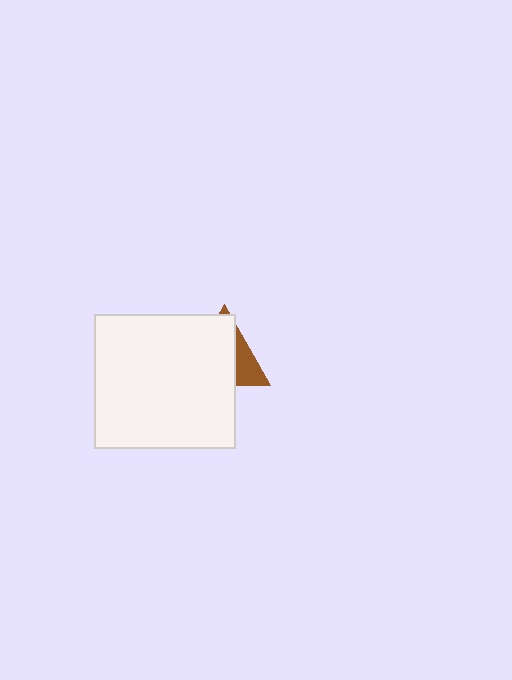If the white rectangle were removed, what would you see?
You would see the complete brown triangle.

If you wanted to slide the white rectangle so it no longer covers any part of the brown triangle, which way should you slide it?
Slide it toward the lower-left — that is the most direct way to separate the two shapes.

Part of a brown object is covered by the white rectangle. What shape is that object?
It is a triangle.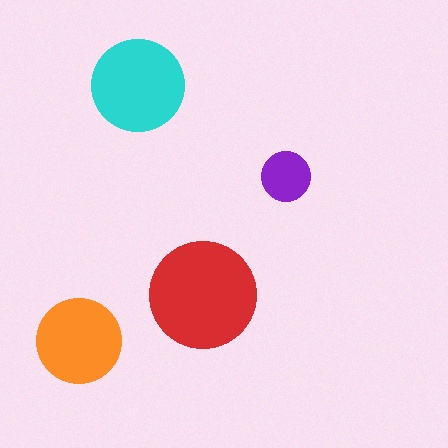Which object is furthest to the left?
The orange circle is leftmost.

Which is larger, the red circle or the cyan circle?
The red one.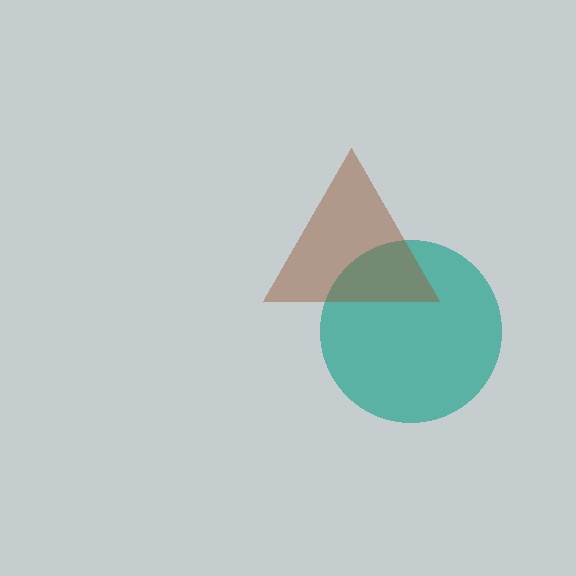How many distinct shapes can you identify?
There are 2 distinct shapes: a teal circle, a brown triangle.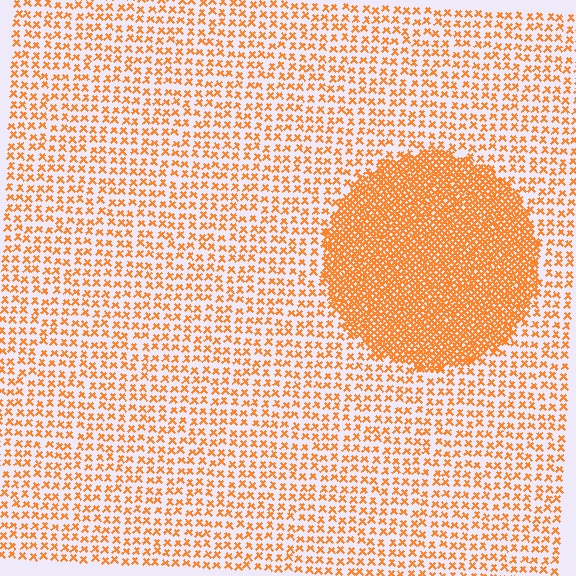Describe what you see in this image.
The image contains small orange elements arranged at two different densities. A circle-shaped region is visible where the elements are more densely packed than the surrounding area.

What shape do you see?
I see a circle.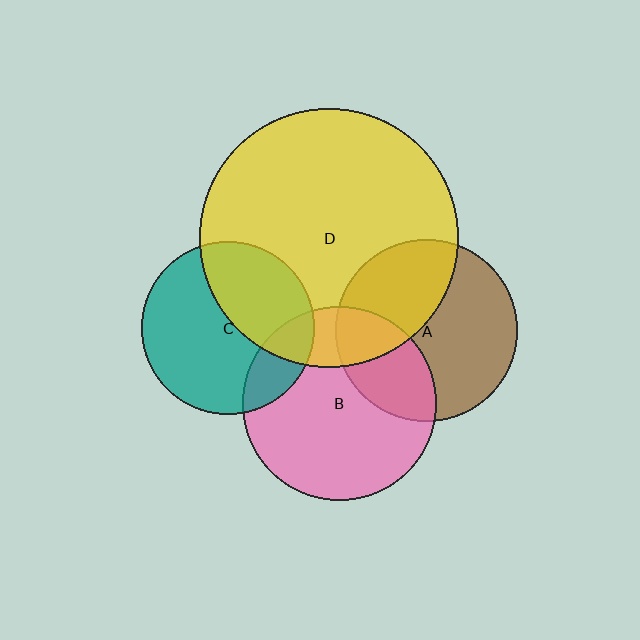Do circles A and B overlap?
Yes.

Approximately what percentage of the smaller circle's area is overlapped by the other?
Approximately 30%.